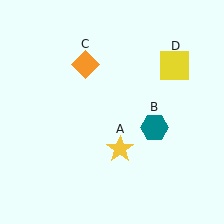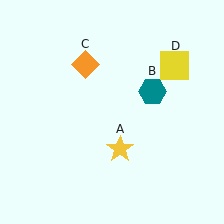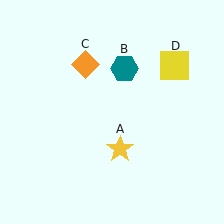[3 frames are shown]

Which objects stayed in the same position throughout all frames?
Yellow star (object A) and orange diamond (object C) and yellow square (object D) remained stationary.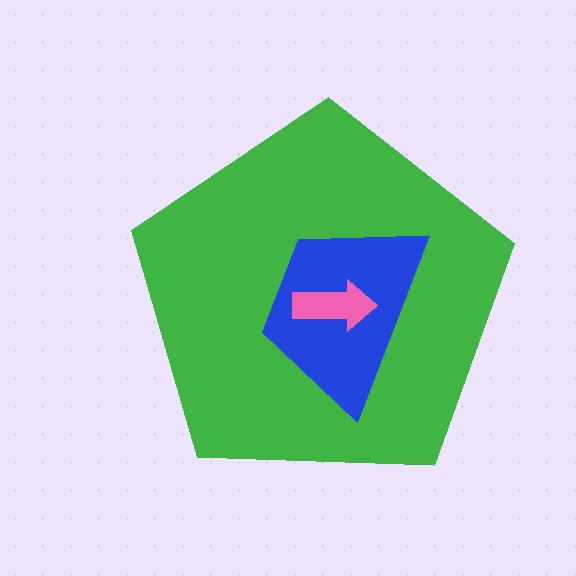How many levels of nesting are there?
3.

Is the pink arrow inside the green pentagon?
Yes.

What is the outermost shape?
The green pentagon.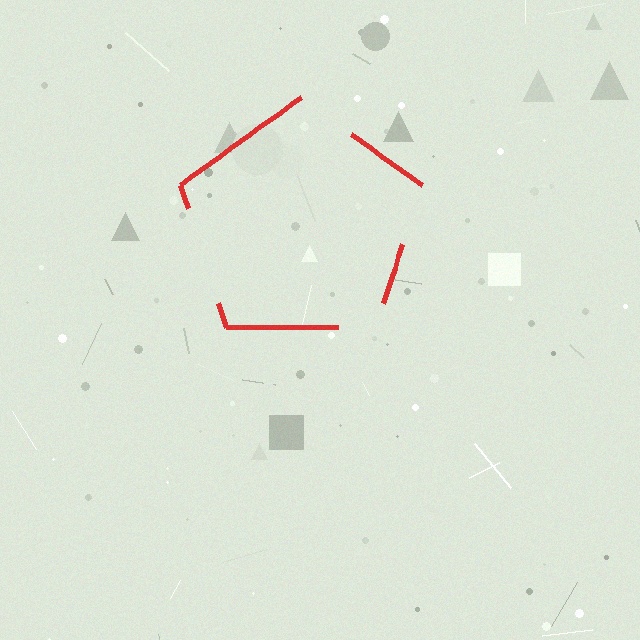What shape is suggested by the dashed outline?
The dashed outline suggests a pentagon.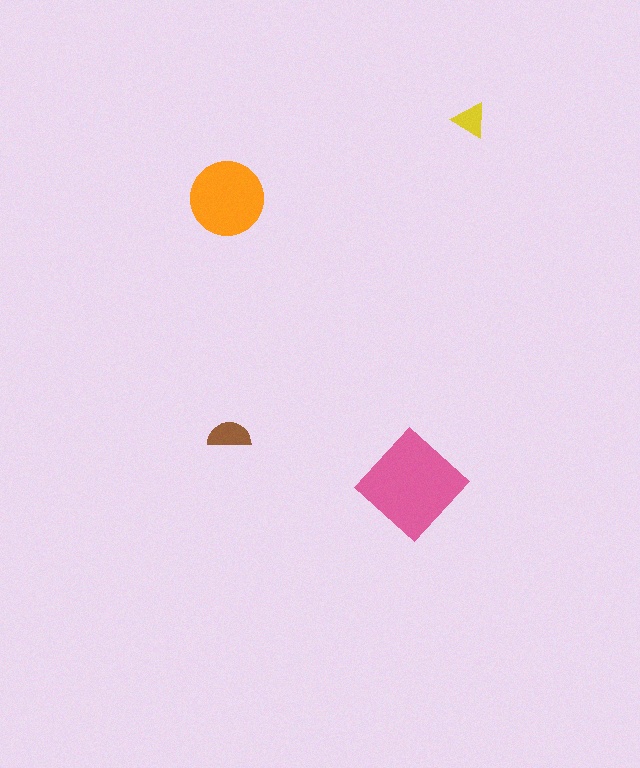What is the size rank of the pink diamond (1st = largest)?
1st.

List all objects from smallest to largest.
The yellow triangle, the brown semicircle, the orange circle, the pink diamond.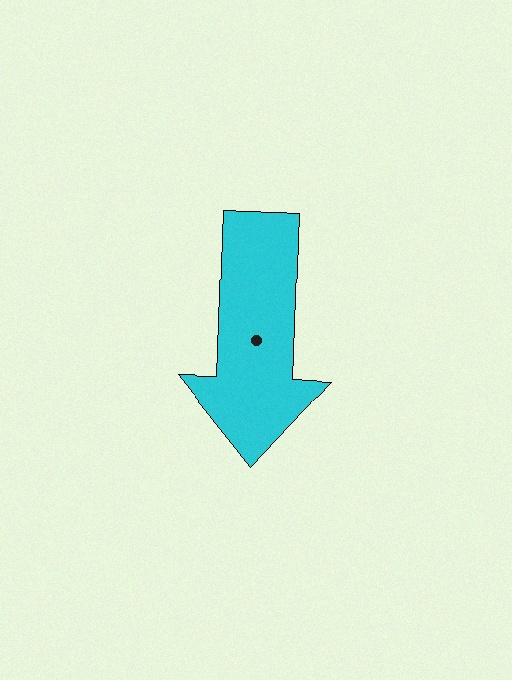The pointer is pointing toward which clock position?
Roughly 6 o'clock.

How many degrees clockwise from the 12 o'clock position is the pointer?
Approximately 182 degrees.